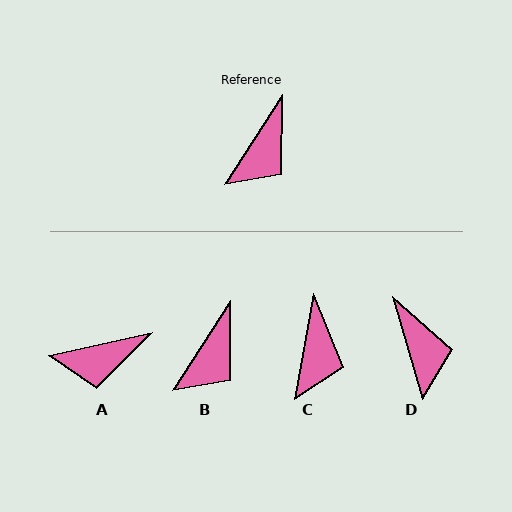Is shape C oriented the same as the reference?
No, it is off by about 23 degrees.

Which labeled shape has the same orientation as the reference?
B.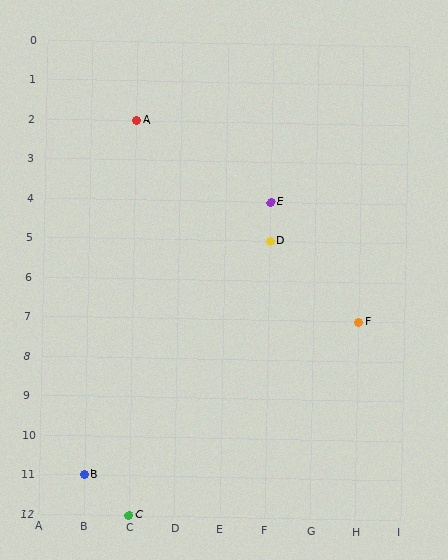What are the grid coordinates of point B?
Point B is at grid coordinates (B, 11).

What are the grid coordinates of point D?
Point D is at grid coordinates (F, 5).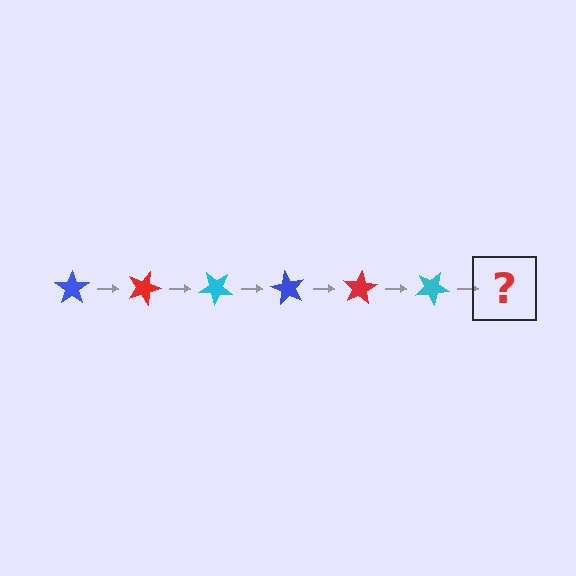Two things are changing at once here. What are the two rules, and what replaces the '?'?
The two rules are that it rotates 20 degrees each step and the color cycles through blue, red, and cyan. The '?' should be a blue star, rotated 120 degrees from the start.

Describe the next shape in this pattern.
It should be a blue star, rotated 120 degrees from the start.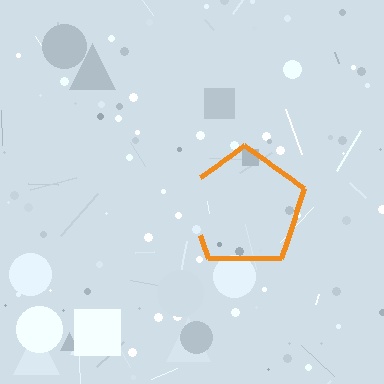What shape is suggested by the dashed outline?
The dashed outline suggests a pentagon.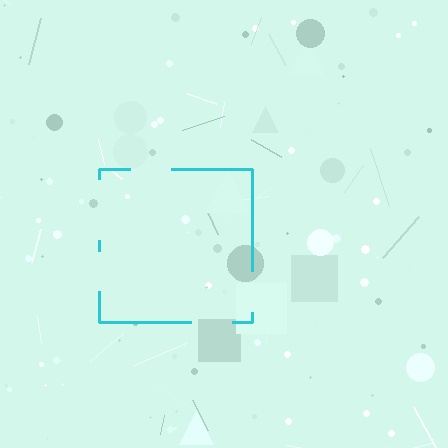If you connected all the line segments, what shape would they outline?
They would outline a square.